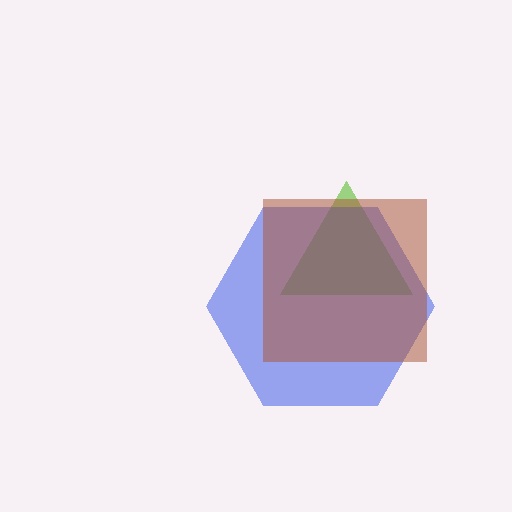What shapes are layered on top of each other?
The layered shapes are: a lime triangle, a blue hexagon, a brown square.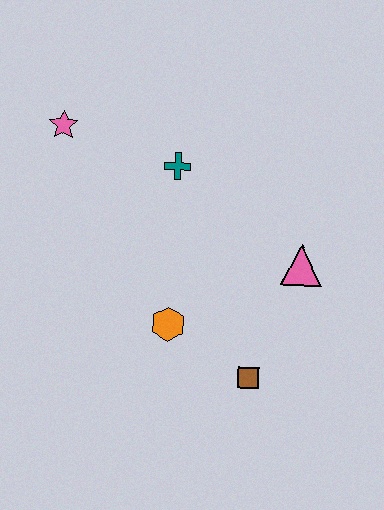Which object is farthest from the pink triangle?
The pink star is farthest from the pink triangle.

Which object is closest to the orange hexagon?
The brown square is closest to the orange hexagon.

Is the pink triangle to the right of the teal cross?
Yes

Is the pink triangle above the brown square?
Yes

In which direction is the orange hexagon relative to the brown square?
The orange hexagon is to the left of the brown square.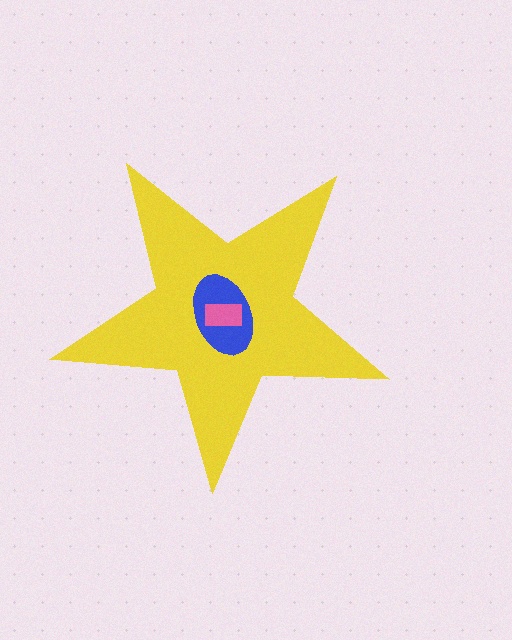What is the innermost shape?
The pink rectangle.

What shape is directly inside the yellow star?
The blue ellipse.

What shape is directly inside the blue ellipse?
The pink rectangle.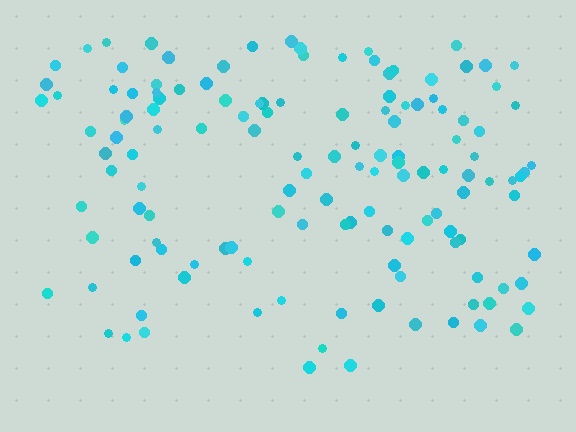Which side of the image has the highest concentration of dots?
The top.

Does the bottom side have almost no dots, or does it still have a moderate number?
Still a moderate number, just noticeably fewer than the top.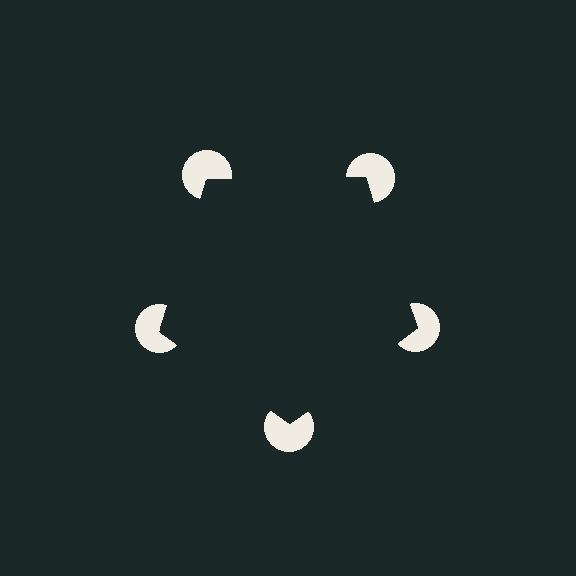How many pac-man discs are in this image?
There are 5 — one at each vertex of the illusory pentagon.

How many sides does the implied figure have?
5 sides.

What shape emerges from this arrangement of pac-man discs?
An illusory pentagon — its edges are inferred from the aligned wedge cuts in the pac-man discs, not physically drawn.